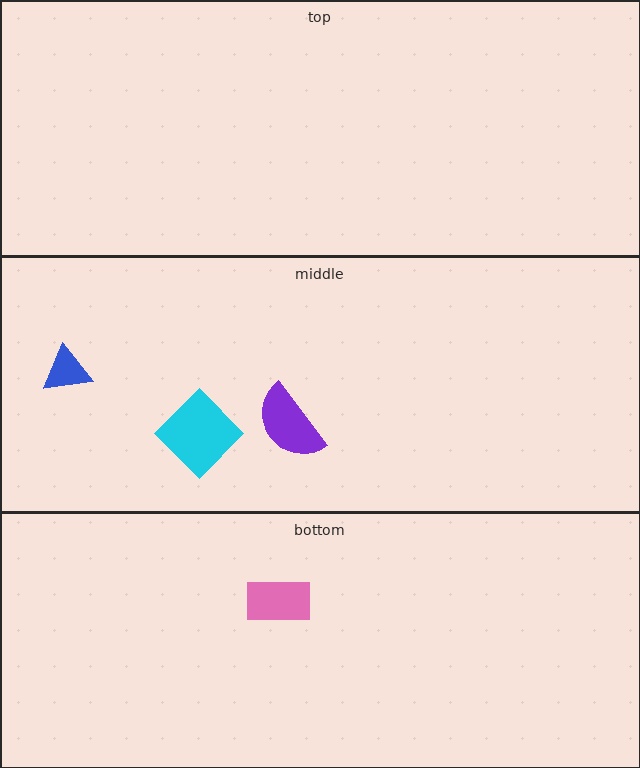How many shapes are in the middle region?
3.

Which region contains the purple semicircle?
The middle region.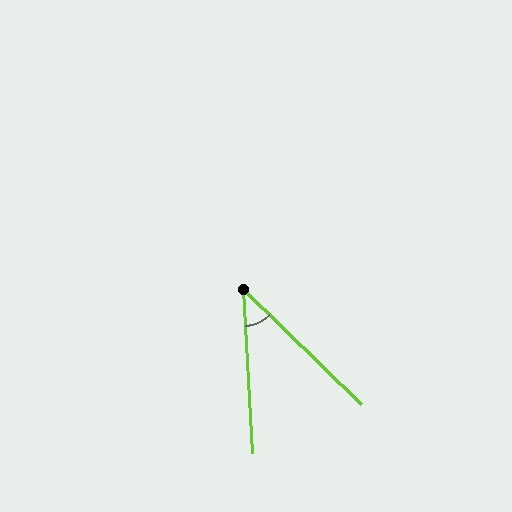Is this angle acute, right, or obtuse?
It is acute.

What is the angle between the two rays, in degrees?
Approximately 43 degrees.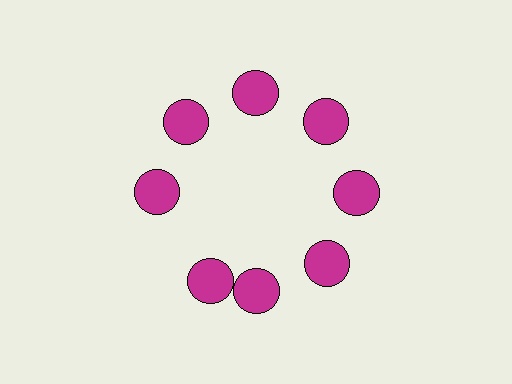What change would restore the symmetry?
The symmetry would be restored by rotating it back into even spacing with its neighbors so that all 8 circles sit at equal angles and equal distance from the center.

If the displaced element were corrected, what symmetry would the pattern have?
It would have 8-fold rotational symmetry — the pattern would map onto itself every 45 degrees.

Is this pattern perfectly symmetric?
No. The 8 magenta circles are arranged in a ring, but one element near the 8 o'clock position is rotated out of alignment along the ring, breaking the 8-fold rotational symmetry.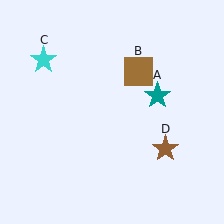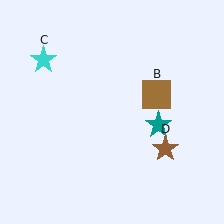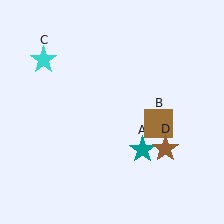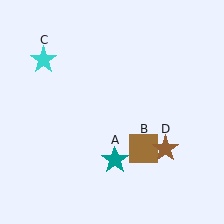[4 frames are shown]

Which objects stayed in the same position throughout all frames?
Cyan star (object C) and brown star (object D) remained stationary.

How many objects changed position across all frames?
2 objects changed position: teal star (object A), brown square (object B).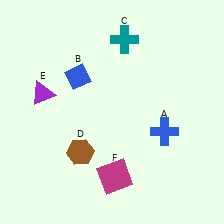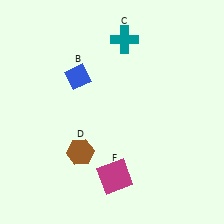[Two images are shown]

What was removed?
The blue cross (A), the purple triangle (E) were removed in Image 2.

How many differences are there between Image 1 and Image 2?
There are 2 differences between the two images.